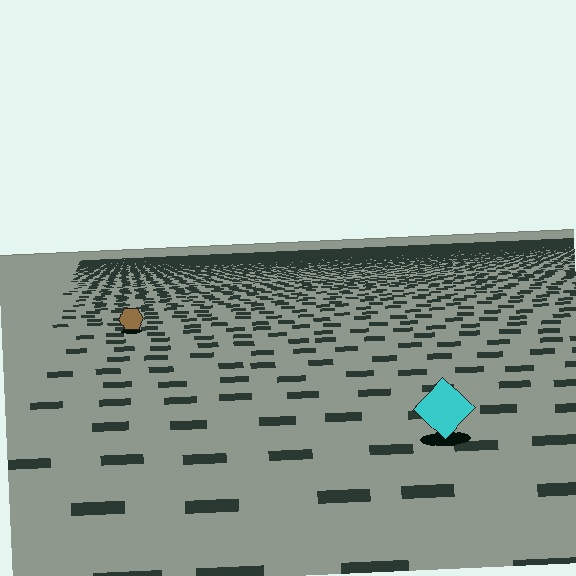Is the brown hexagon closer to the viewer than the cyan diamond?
No. The cyan diamond is closer — you can tell from the texture gradient: the ground texture is coarser near it.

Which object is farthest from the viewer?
The brown hexagon is farthest from the viewer. It appears smaller and the ground texture around it is denser.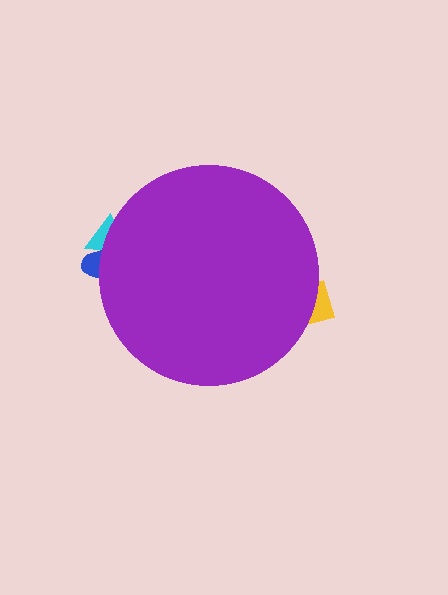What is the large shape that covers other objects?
A purple circle.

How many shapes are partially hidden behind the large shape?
3 shapes are partially hidden.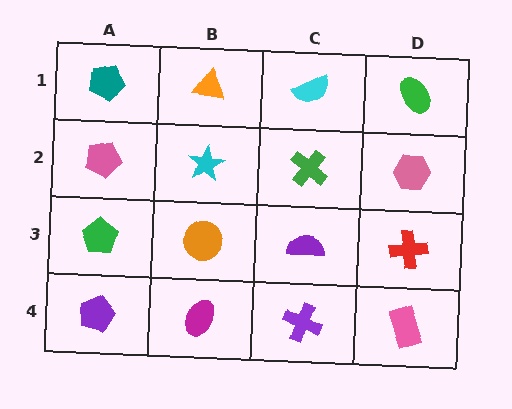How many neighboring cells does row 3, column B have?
4.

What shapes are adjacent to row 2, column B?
An orange triangle (row 1, column B), an orange circle (row 3, column B), a pink pentagon (row 2, column A), a green cross (row 2, column C).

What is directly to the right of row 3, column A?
An orange circle.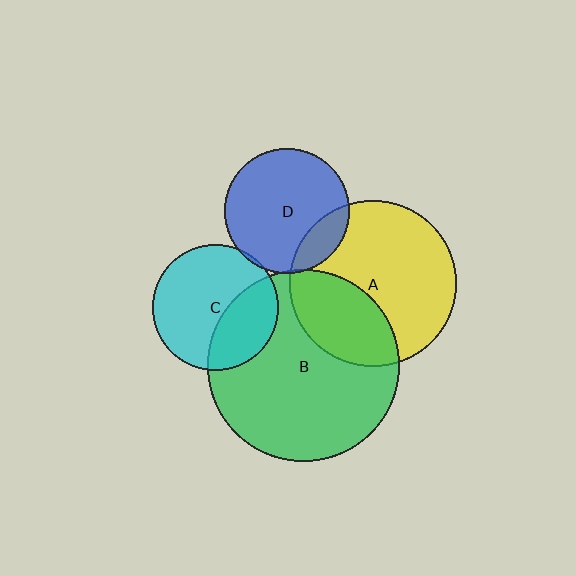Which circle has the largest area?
Circle B (green).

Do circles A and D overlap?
Yes.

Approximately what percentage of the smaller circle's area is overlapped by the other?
Approximately 15%.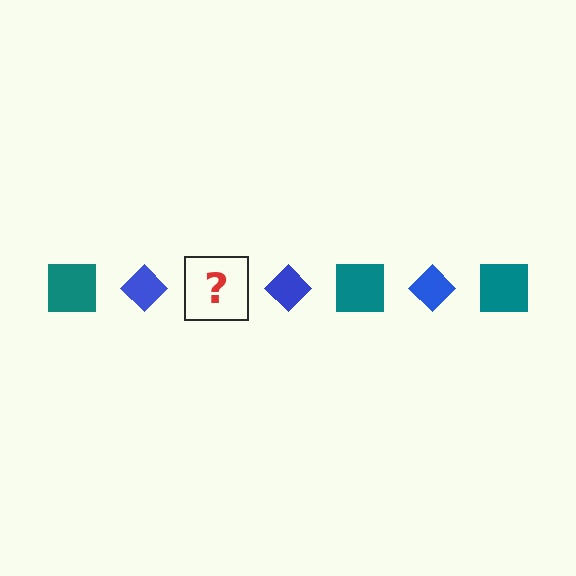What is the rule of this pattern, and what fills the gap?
The rule is that the pattern alternates between teal square and blue diamond. The gap should be filled with a teal square.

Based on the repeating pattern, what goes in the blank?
The blank should be a teal square.